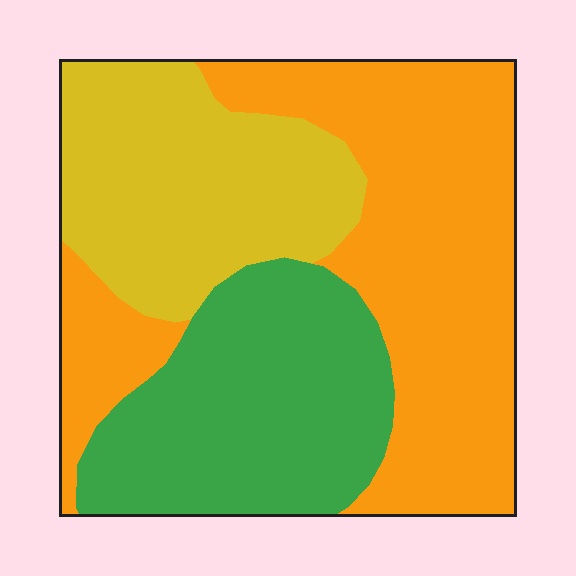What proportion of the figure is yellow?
Yellow covers around 25% of the figure.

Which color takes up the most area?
Orange, at roughly 45%.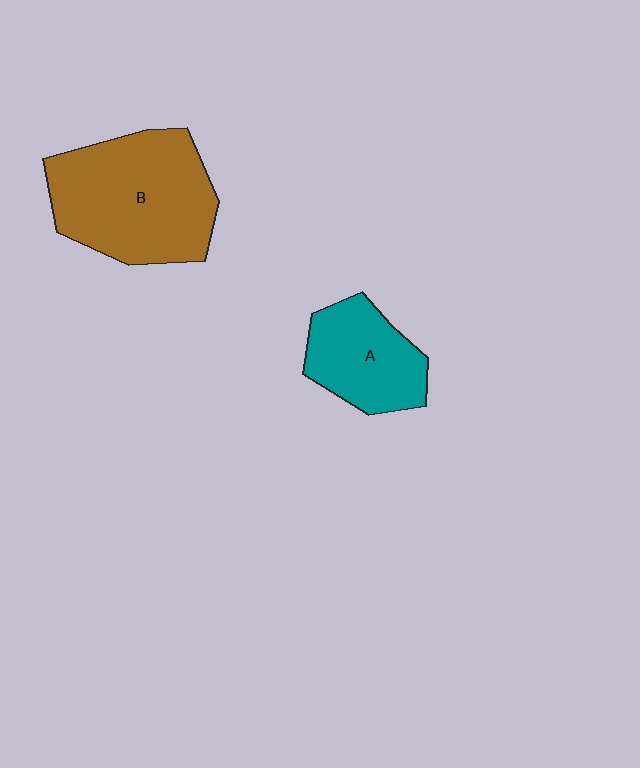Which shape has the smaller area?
Shape A (teal).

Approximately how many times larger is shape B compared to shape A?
Approximately 1.8 times.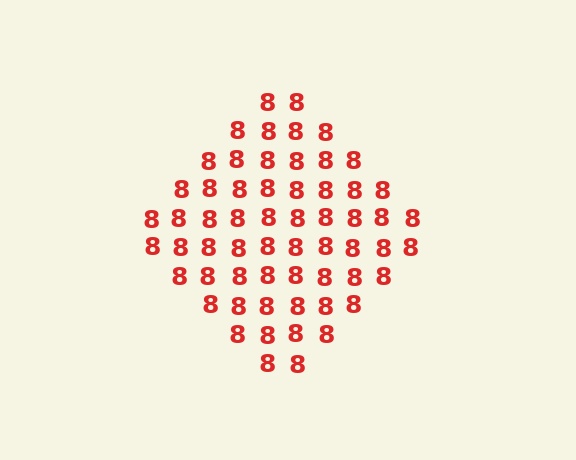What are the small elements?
The small elements are digit 8's.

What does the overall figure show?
The overall figure shows a diamond.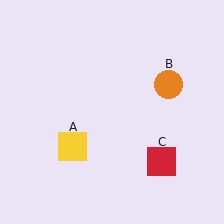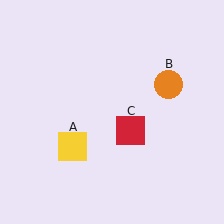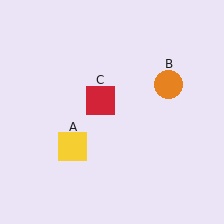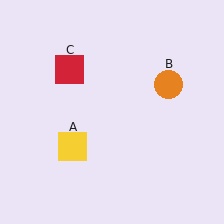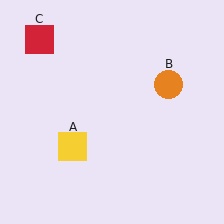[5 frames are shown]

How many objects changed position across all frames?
1 object changed position: red square (object C).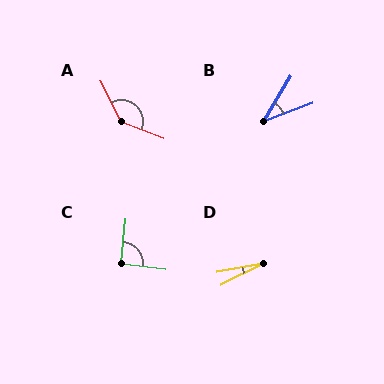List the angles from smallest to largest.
D (16°), B (38°), C (91°), A (139°).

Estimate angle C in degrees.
Approximately 91 degrees.